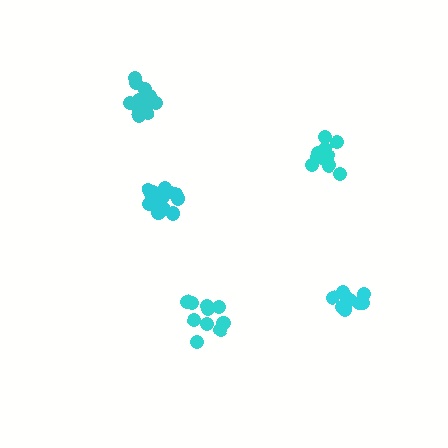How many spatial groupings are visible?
There are 5 spatial groupings.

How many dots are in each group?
Group 1: 13 dots, Group 2: 9 dots, Group 3: 10 dots, Group 4: 13 dots, Group 5: 14 dots (59 total).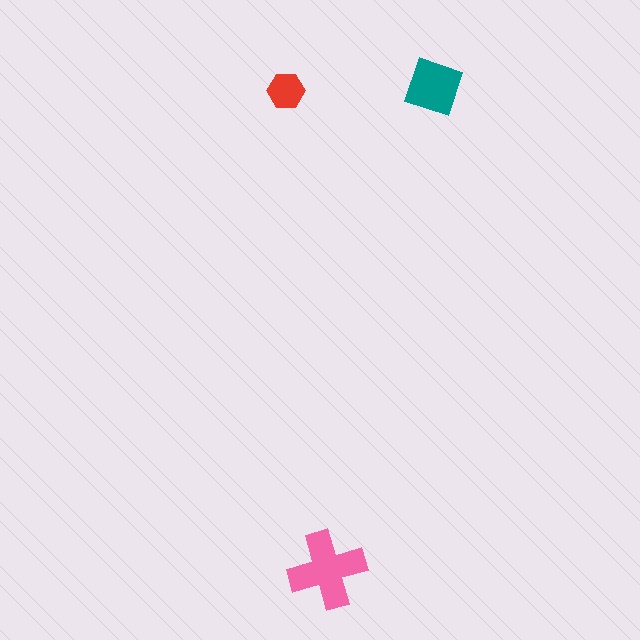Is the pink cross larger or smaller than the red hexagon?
Larger.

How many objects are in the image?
There are 3 objects in the image.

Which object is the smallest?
The red hexagon.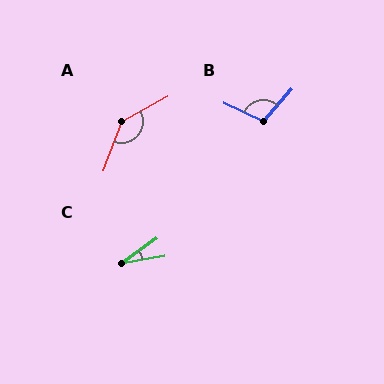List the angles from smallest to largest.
C (25°), B (105°), A (140°).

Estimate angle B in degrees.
Approximately 105 degrees.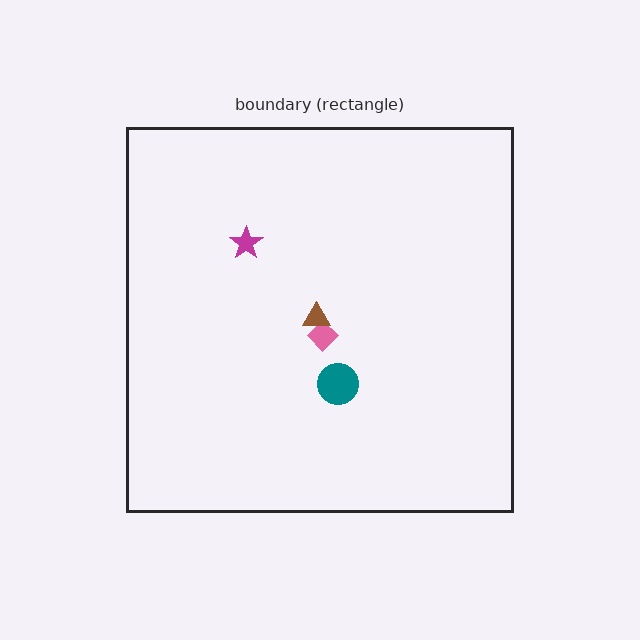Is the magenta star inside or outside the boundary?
Inside.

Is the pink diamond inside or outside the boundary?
Inside.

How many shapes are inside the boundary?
4 inside, 0 outside.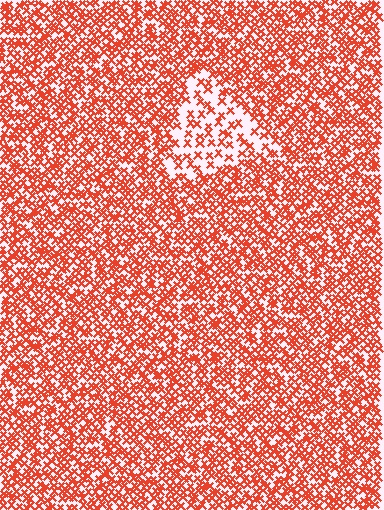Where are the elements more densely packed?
The elements are more densely packed outside the triangle boundary.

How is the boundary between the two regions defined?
The boundary is defined by a change in element density (approximately 2.2x ratio). All elements are the same color, size, and shape.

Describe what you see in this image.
The image contains small red elements arranged at two different densities. A triangle-shaped region is visible where the elements are less densely packed than the surrounding area.